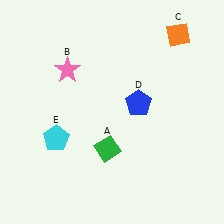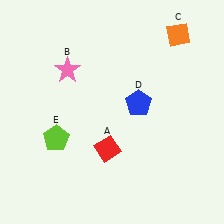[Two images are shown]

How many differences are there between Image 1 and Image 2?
There are 2 differences between the two images.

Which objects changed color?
A changed from green to red. E changed from cyan to lime.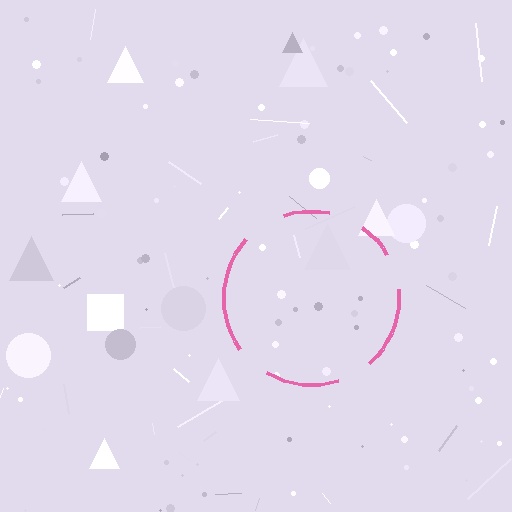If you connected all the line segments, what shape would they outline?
They would outline a circle.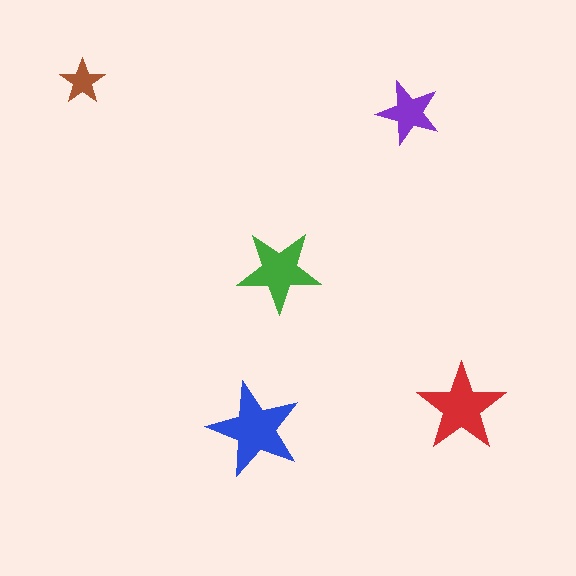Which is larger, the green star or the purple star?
The green one.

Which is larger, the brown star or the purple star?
The purple one.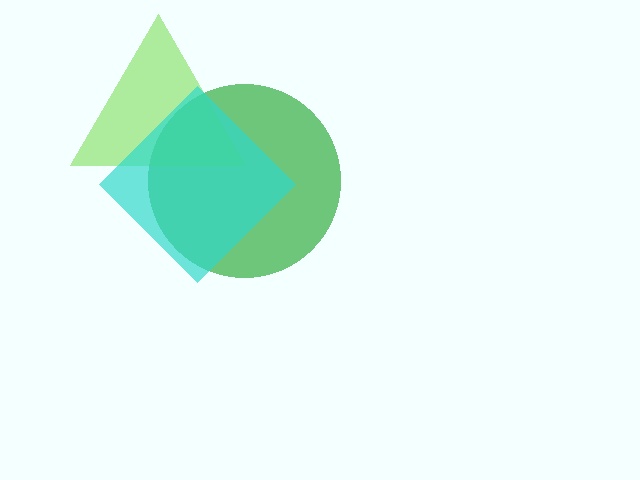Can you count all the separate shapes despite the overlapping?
Yes, there are 3 separate shapes.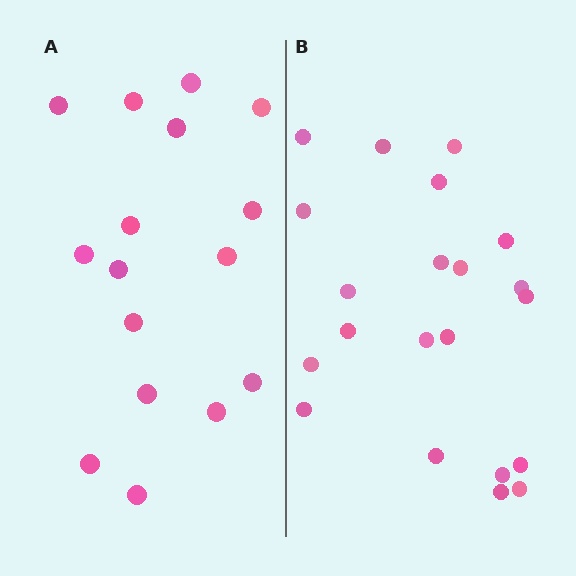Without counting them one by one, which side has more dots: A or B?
Region B (the right region) has more dots.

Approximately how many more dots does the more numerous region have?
Region B has about 5 more dots than region A.